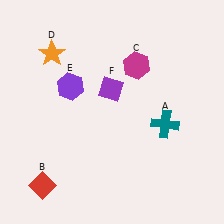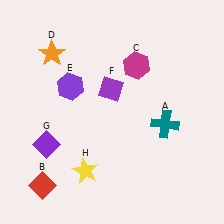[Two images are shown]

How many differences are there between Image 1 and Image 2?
There are 2 differences between the two images.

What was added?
A purple diamond (G), a yellow star (H) were added in Image 2.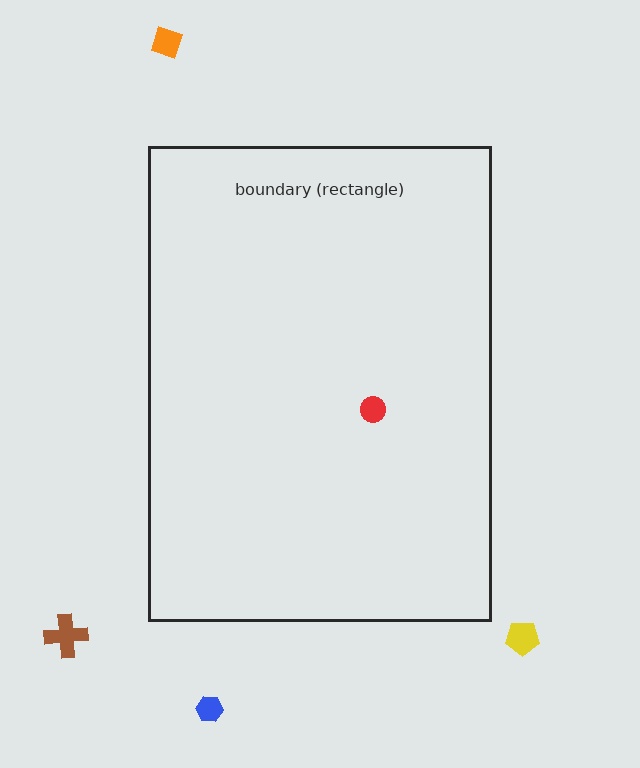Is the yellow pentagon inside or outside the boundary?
Outside.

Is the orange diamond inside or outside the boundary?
Outside.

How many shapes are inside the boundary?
1 inside, 4 outside.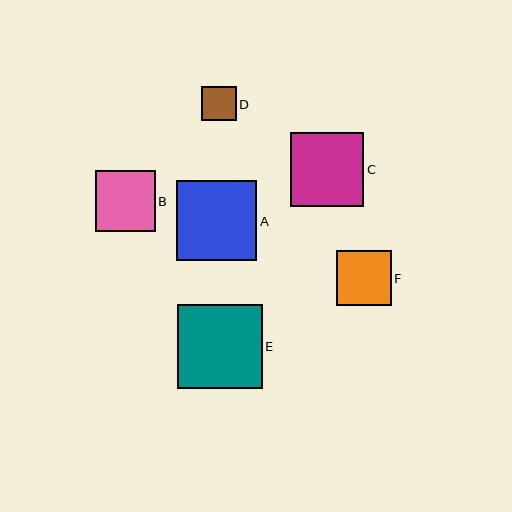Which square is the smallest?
Square D is the smallest with a size of approximately 34 pixels.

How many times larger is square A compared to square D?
Square A is approximately 2.3 times the size of square D.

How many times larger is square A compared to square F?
Square A is approximately 1.5 times the size of square F.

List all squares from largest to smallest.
From largest to smallest: E, A, C, B, F, D.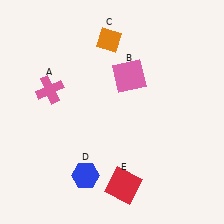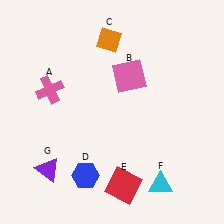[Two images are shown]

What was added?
A cyan triangle (F), a purple triangle (G) were added in Image 2.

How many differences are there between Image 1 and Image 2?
There are 2 differences between the two images.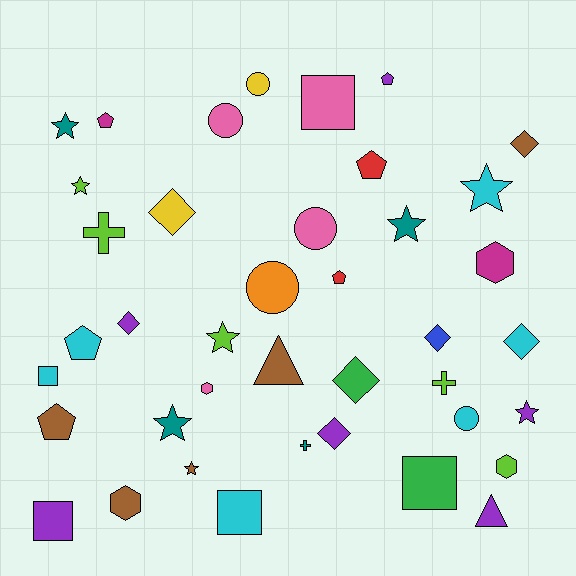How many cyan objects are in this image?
There are 6 cyan objects.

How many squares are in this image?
There are 5 squares.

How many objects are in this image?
There are 40 objects.